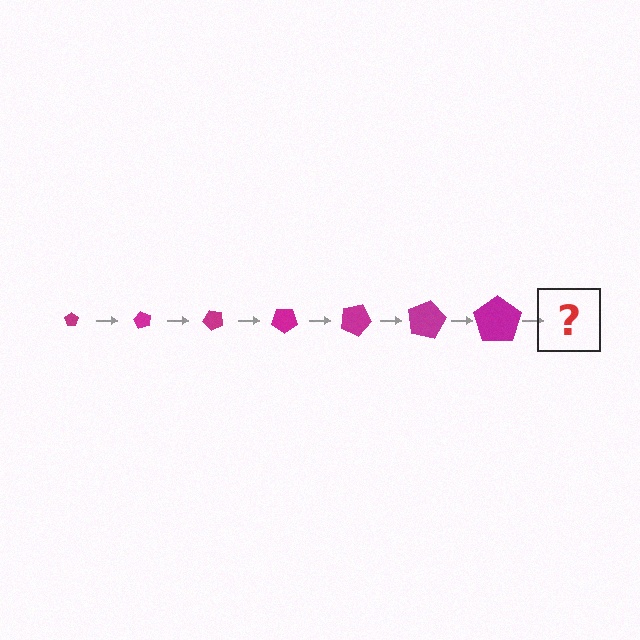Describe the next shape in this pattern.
It should be a pentagon, larger than the previous one and rotated 420 degrees from the start.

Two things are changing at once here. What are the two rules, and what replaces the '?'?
The two rules are that the pentagon grows larger each step and it rotates 60 degrees each step. The '?' should be a pentagon, larger than the previous one and rotated 420 degrees from the start.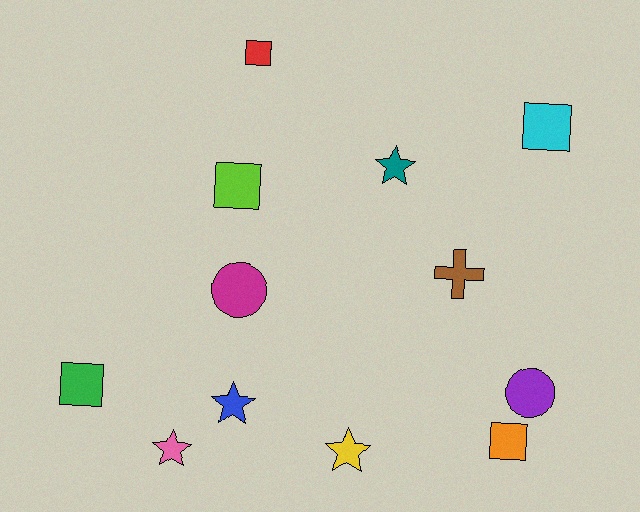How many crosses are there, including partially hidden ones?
There is 1 cross.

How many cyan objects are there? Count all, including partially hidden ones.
There is 1 cyan object.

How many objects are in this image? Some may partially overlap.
There are 12 objects.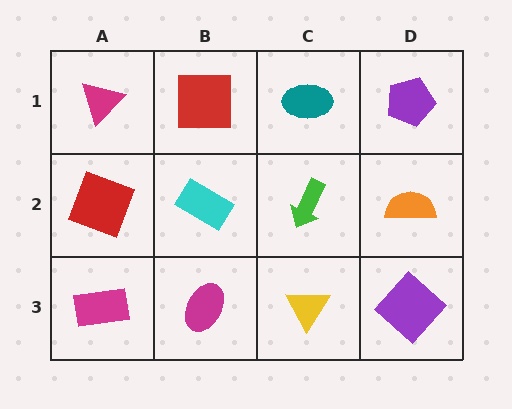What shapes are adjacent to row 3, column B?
A cyan rectangle (row 2, column B), a magenta rectangle (row 3, column A), a yellow triangle (row 3, column C).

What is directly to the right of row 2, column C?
An orange semicircle.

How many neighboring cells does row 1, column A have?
2.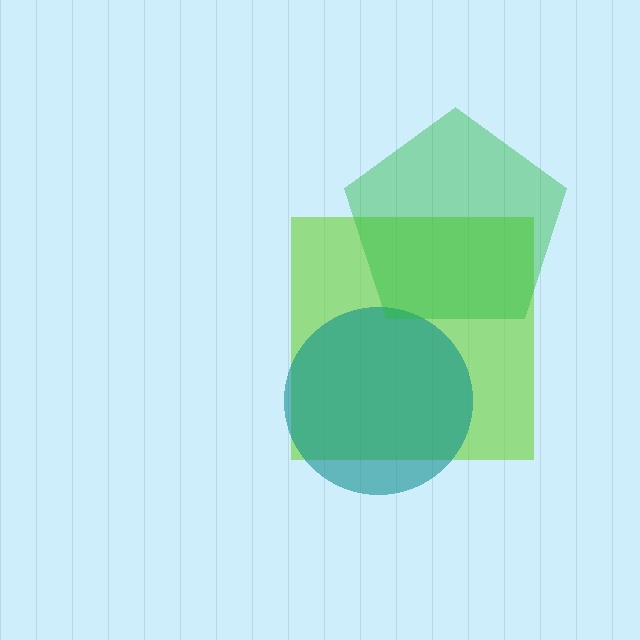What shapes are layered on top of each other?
The layered shapes are: a lime square, a teal circle, a green pentagon.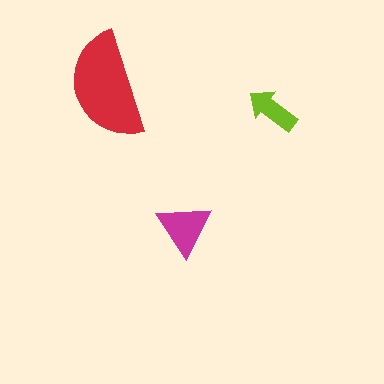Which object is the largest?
The red semicircle.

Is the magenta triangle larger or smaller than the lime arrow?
Larger.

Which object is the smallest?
The lime arrow.